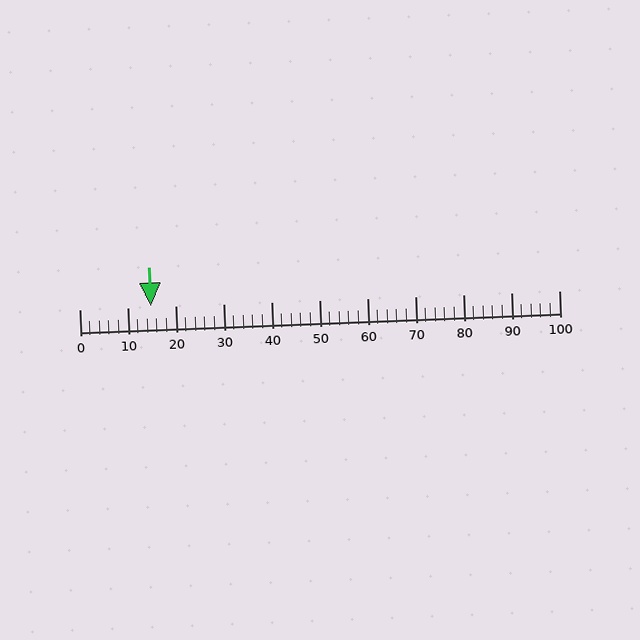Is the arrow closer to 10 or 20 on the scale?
The arrow is closer to 10.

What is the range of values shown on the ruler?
The ruler shows values from 0 to 100.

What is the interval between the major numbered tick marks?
The major tick marks are spaced 10 units apart.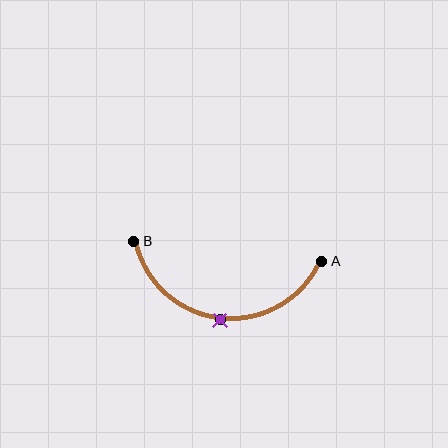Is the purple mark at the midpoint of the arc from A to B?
Yes. The purple mark lies on the arc at equal arc-length from both A and B — it is the arc midpoint.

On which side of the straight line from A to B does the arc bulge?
The arc bulges below the straight line connecting A and B.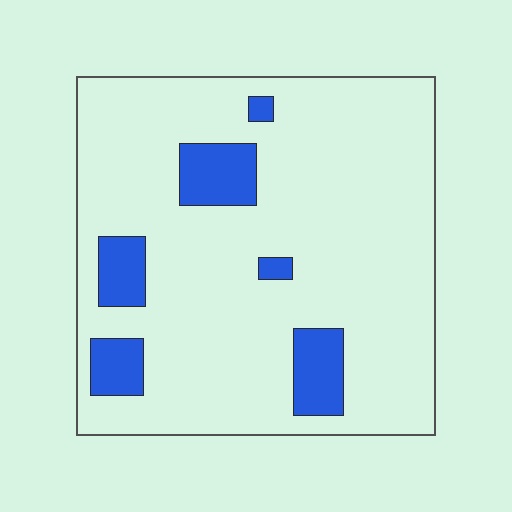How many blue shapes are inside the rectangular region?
6.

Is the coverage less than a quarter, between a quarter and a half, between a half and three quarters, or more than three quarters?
Less than a quarter.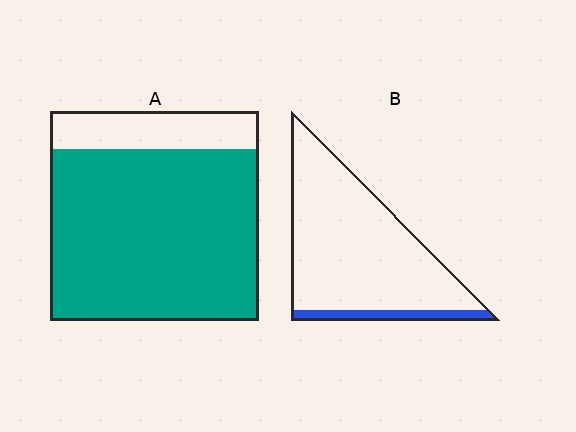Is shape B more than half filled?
No.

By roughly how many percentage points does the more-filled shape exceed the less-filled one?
By roughly 70 percentage points (A over B).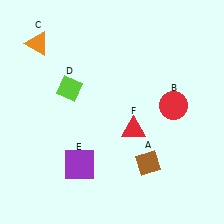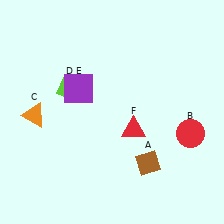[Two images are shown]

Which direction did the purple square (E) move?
The purple square (E) moved up.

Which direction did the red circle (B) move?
The red circle (B) moved down.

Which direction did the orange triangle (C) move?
The orange triangle (C) moved down.